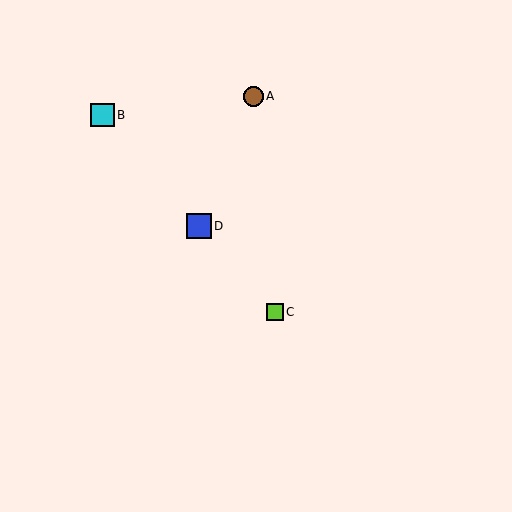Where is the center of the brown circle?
The center of the brown circle is at (253, 96).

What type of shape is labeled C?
Shape C is a lime square.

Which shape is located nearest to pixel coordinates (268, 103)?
The brown circle (labeled A) at (253, 96) is nearest to that location.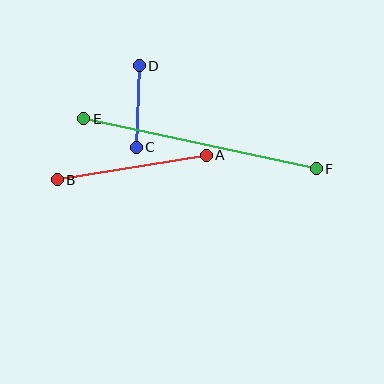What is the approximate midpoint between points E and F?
The midpoint is at approximately (200, 144) pixels.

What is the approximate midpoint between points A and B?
The midpoint is at approximately (132, 168) pixels.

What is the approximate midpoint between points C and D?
The midpoint is at approximately (138, 107) pixels.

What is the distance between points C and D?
The distance is approximately 81 pixels.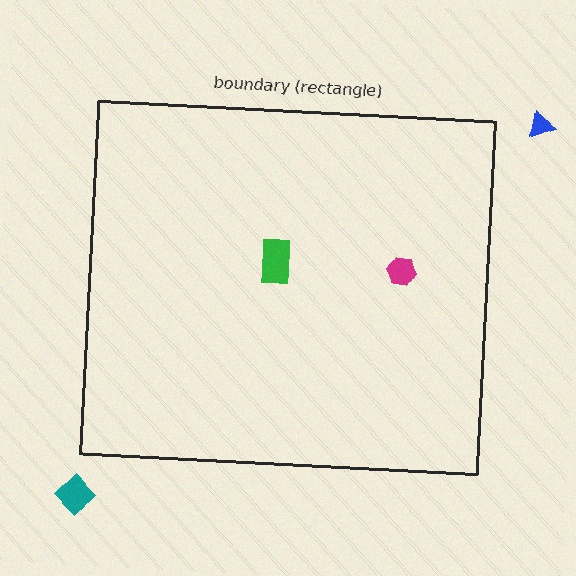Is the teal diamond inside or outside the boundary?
Outside.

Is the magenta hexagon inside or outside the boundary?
Inside.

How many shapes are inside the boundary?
2 inside, 2 outside.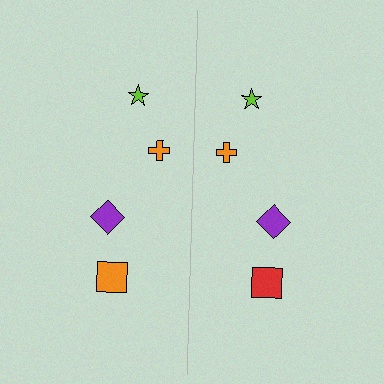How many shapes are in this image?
There are 8 shapes in this image.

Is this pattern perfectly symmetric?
No, the pattern is not perfectly symmetric. The red square on the right side breaks the symmetry — its mirror counterpart is orange.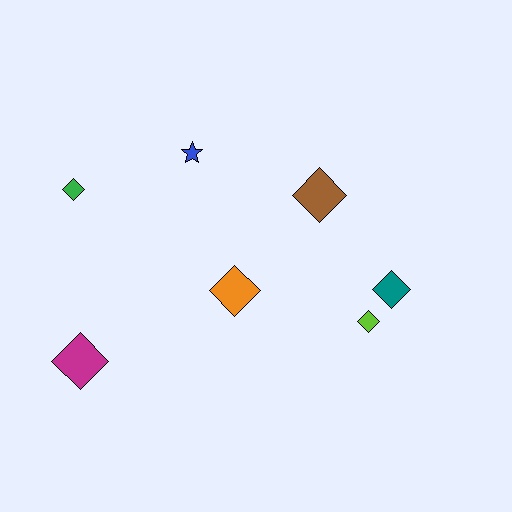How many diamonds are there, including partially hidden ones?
There are 6 diamonds.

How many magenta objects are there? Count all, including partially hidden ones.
There is 1 magenta object.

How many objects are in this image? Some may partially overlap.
There are 7 objects.